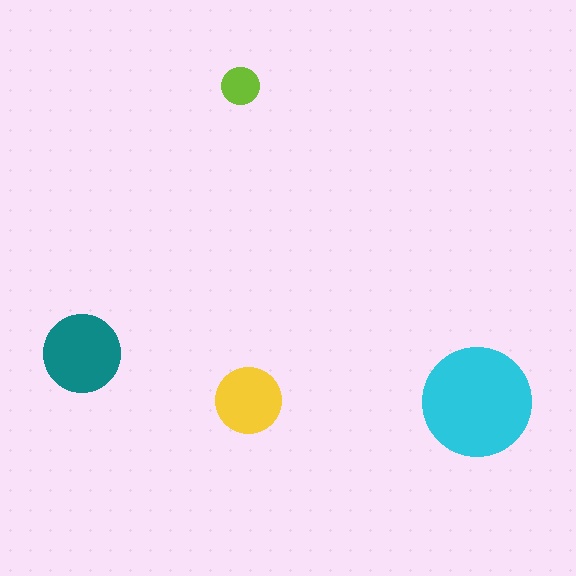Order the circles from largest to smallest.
the cyan one, the teal one, the yellow one, the lime one.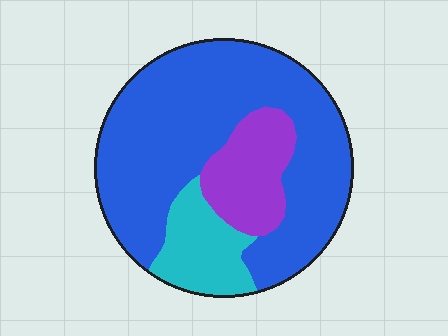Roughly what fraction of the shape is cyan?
Cyan takes up about one eighth (1/8) of the shape.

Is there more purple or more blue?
Blue.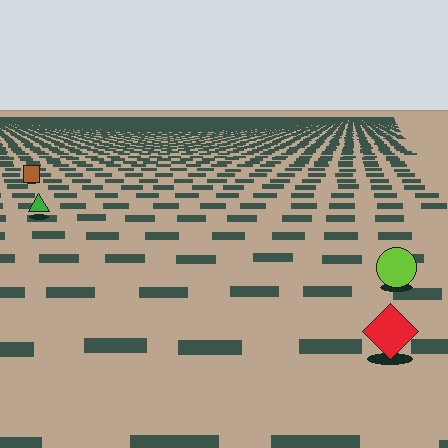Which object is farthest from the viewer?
The brown square is farthest from the viewer. It appears smaller and the ground texture around it is denser.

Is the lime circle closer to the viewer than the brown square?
Yes. The lime circle is closer — you can tell from the texture gradient: the ground texture is coarser near it.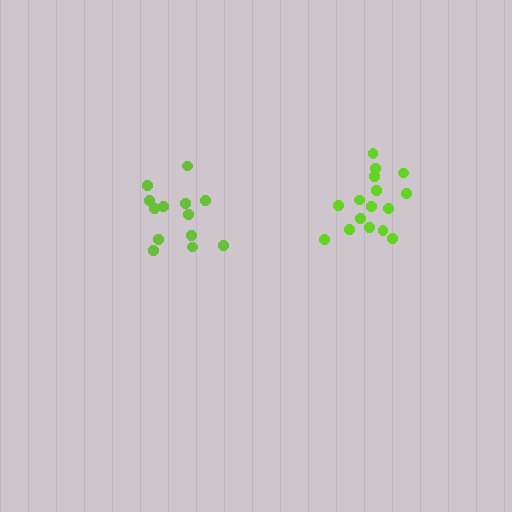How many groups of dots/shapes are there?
There are 2 groups.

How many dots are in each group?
Group 1: 13 dots, Group 2: 16 dots (29 total).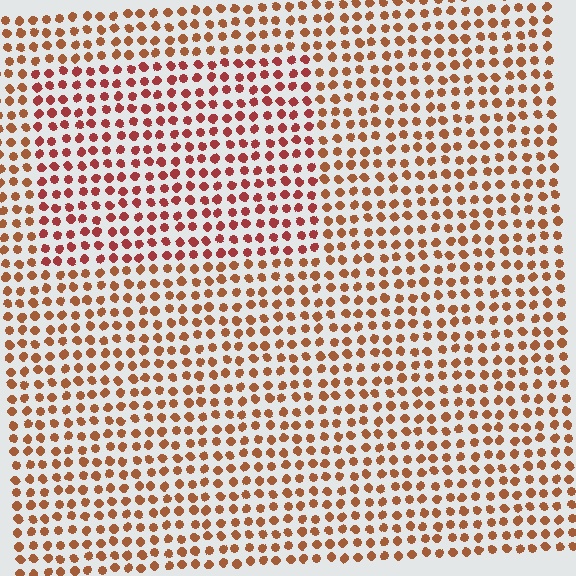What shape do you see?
I see a rectangle.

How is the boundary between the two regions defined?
The boundary is defined purely by a slight shift in hue (about 24 degrees). Spacing, size, and orientation are identical on both sides.